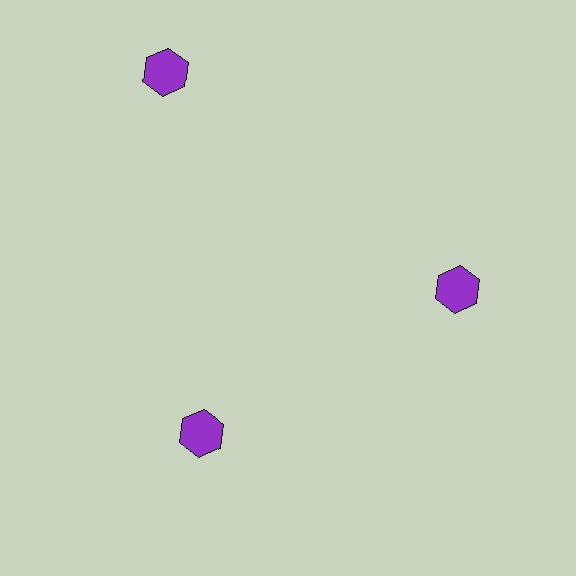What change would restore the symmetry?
The symmetry would be restored by moving it inward, back onto the ring so that all 3 hexagons sit at equal angles and equal distance from the center.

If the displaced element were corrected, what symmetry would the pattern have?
It would have 3-fold rotational symmetry — the pattern would map onto itself every 120 degrees.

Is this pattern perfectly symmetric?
No. The 3 purple hexagons are arranged in a ring, but one element near the 11 o'clock position is pushed outward from the center, breaking the 3-fold rotational symmetry.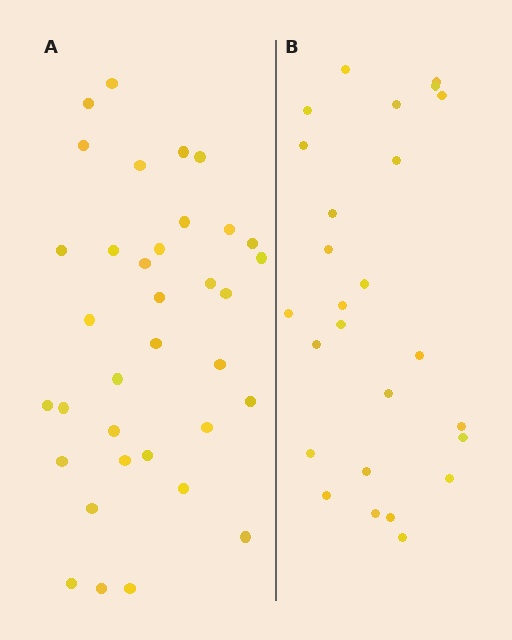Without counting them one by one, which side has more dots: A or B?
Region A (the left region) has more dots.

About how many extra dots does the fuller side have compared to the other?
Region A has roughly 8 or so more dots than region B.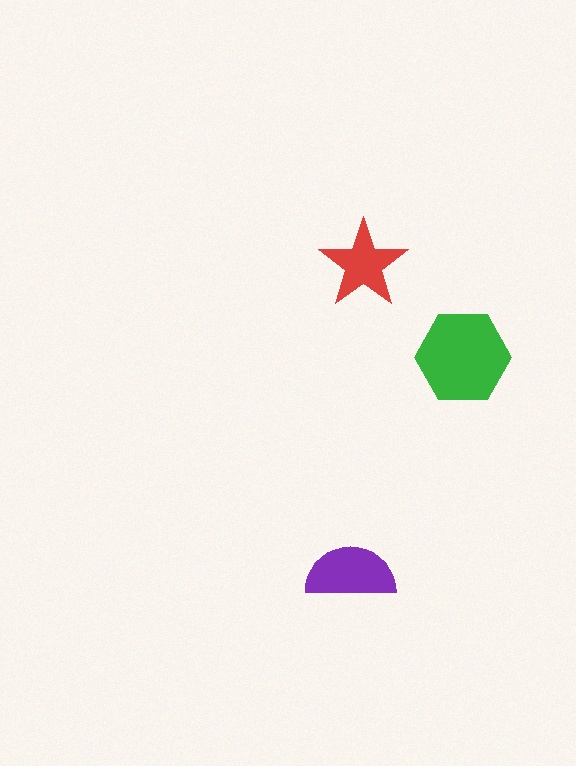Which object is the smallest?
The red star.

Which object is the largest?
The green hexagon.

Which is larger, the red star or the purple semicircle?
The purple semicircle.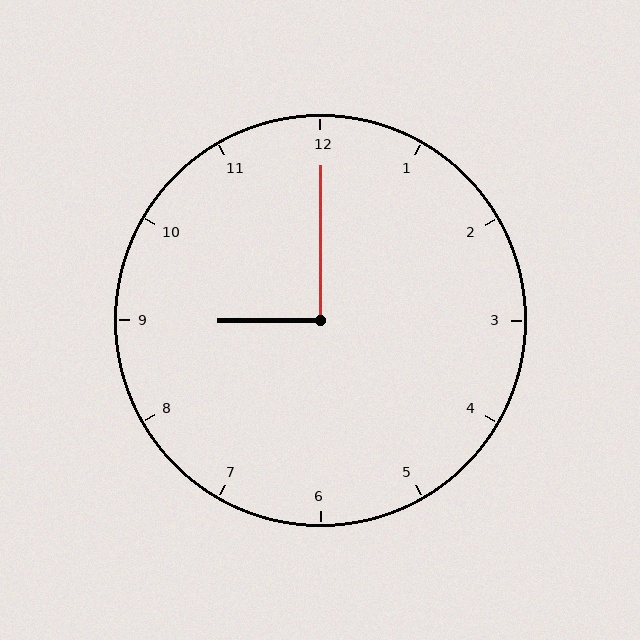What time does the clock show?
9:00.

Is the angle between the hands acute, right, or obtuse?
It is right.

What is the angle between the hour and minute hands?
Approximately 90 degrees.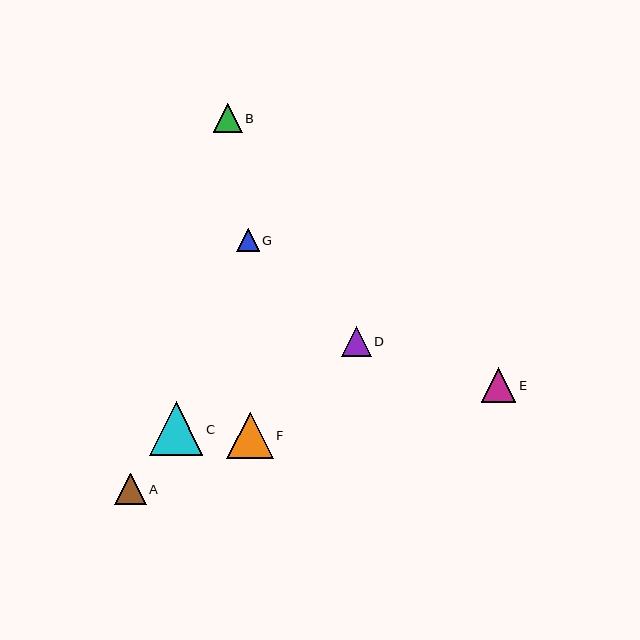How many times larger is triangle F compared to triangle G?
Triangle F is approximately 2.1 times the size of triangle G.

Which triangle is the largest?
Triangle C is the largest with a size of approximately 53 pixels.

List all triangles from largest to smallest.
From largest to smallest: C, F, E, A, D, B, G.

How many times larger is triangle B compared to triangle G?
Triangle B is approximately 1.3 times the size of triangle G.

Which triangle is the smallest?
Triangle G is the smallest with a size of approximately 23 pixels.